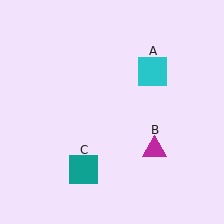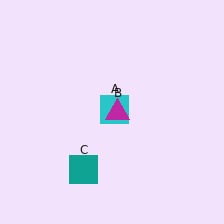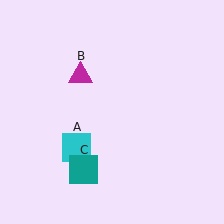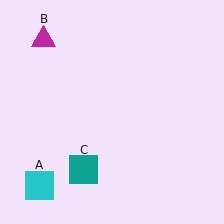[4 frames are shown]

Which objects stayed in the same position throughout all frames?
Teal square (object C) remained stationary.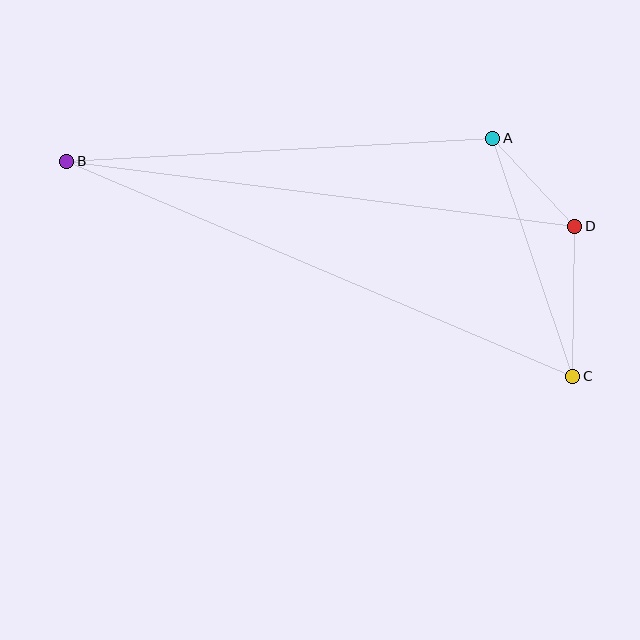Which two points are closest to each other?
Points A and D are closest to each other.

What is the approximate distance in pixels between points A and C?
The distance between A and C is approximately 251 pixels.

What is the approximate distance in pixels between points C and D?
The distance between C and D is approximately 150 pixels.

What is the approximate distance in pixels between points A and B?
The distance between A and B is approximately 426 pixels.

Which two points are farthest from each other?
Points B and C are farthest from each other.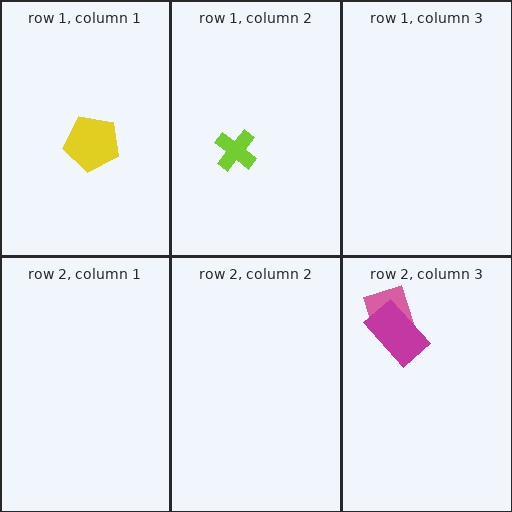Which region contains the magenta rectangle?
The row 2, column 3 region.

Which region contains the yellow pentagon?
The row 1, column 1 region.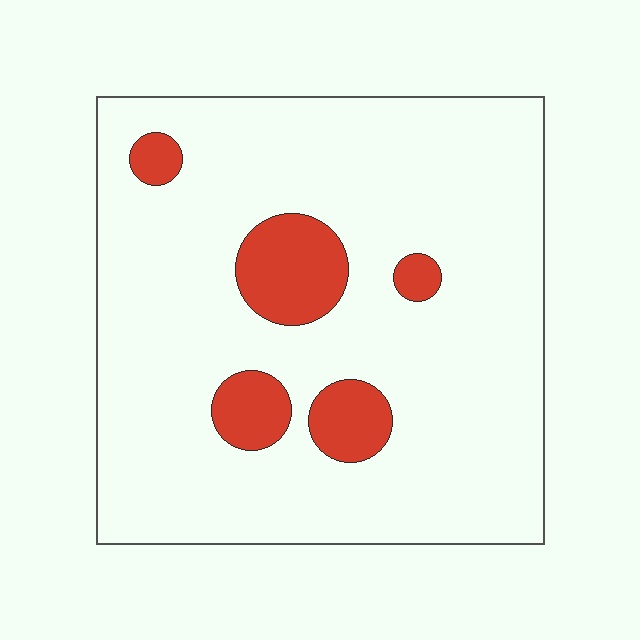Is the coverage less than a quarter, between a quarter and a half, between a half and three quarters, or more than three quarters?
Less than a quarter.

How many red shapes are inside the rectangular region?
5.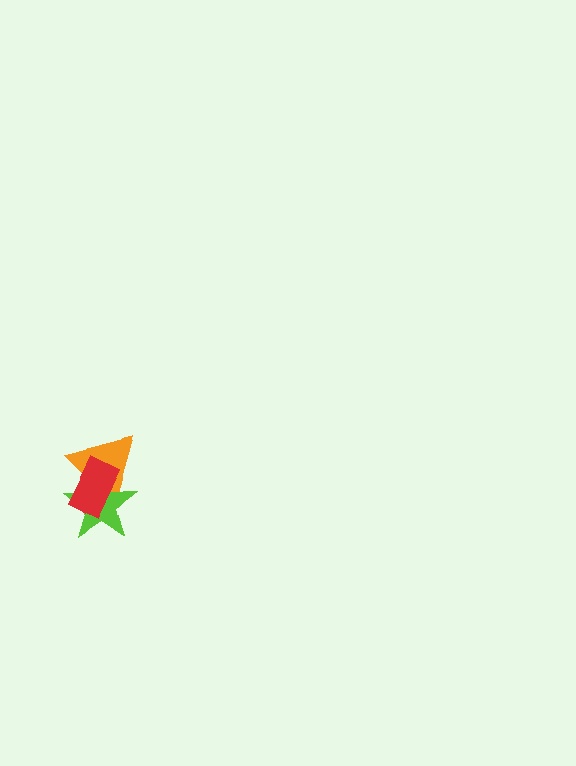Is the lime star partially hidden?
Yes, it is partially covered by another shape.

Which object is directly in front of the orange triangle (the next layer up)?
The lime star is directly in front of the orange triangle.